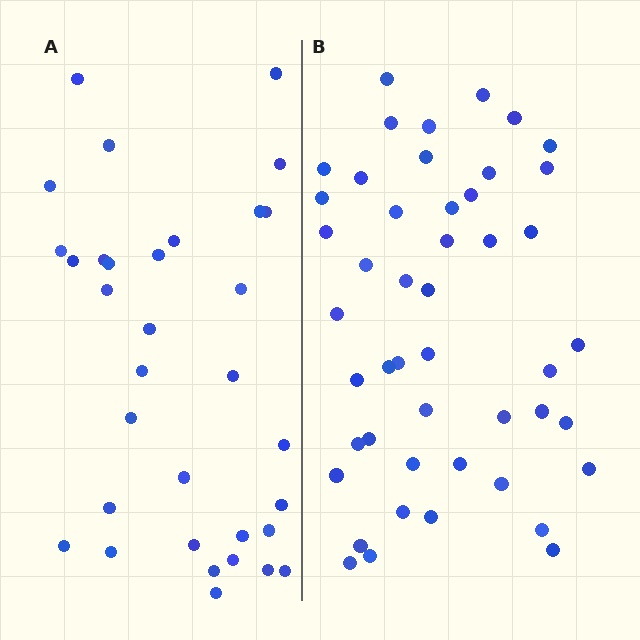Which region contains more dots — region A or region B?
Region B (the right region) has more dots.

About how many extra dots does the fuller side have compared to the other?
Region B has approximately 15 more dots than region A.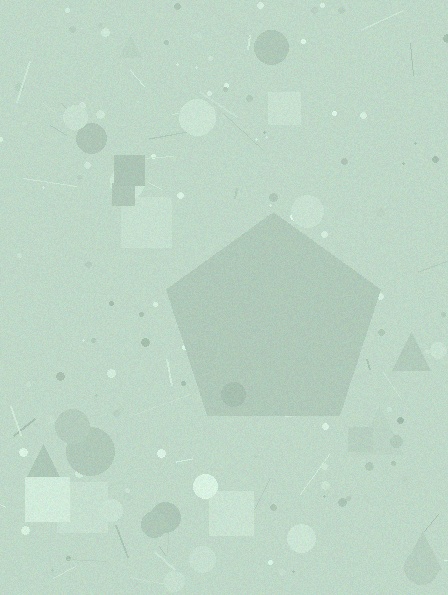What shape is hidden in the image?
A pentagon is hidden in the image.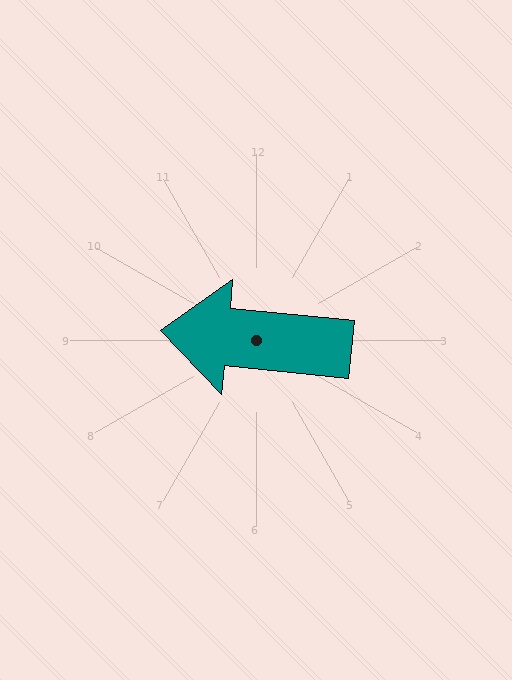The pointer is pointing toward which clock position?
Roughly 9 o'clock.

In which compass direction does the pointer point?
West.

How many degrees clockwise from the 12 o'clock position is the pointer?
Approximately 276 degrees.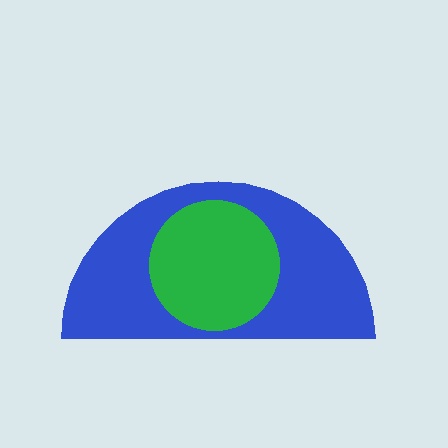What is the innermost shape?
The green circle.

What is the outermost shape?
The blue semicircle.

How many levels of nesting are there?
2.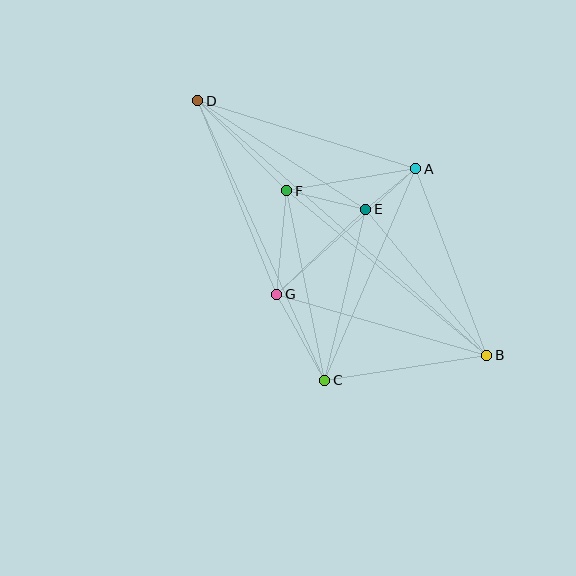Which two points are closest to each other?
Points A and E are closest to each other.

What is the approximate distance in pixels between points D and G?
The distance between D and G is approximately 209 pixels.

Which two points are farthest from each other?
Points B and D are farthest from each other.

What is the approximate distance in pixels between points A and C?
The distance between A and C is approximately 230 pixels.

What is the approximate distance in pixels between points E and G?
The distance between E and G is approximately 123 pixels.